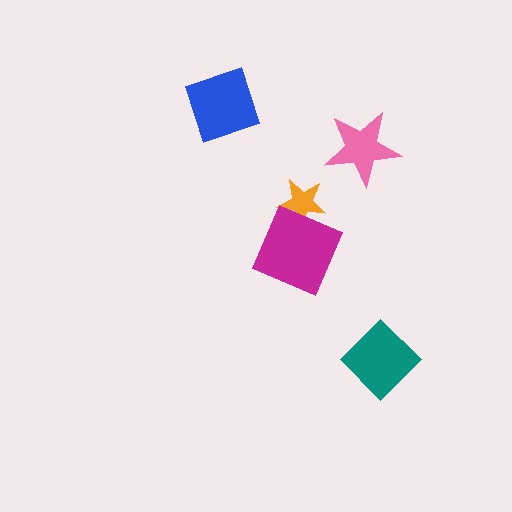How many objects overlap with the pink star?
0 objects overlap with the pink star.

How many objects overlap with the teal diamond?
0 objects overlap with the teal diamond.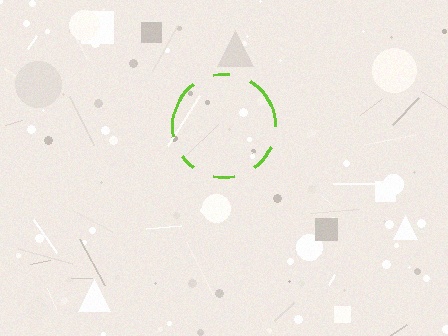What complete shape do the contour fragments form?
The contour fragments form a circle.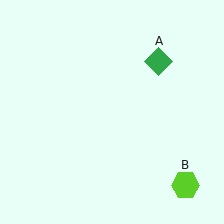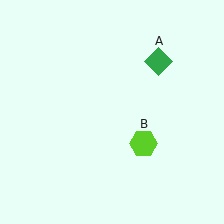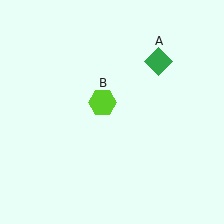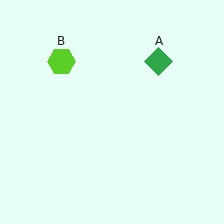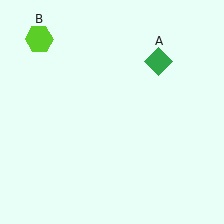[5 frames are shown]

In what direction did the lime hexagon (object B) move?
The lime hexagon (object B) moved up and to the left.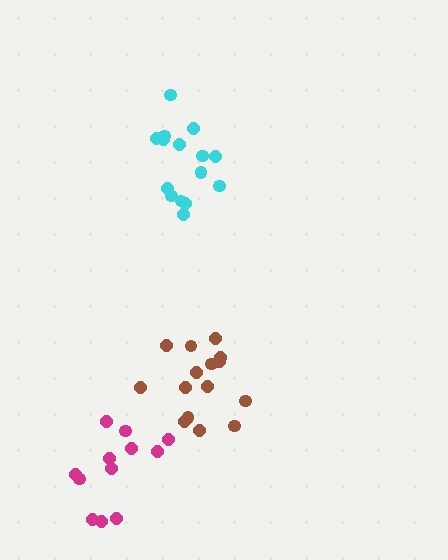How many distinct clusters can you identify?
There are 3 distinct clusters.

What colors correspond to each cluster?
The clusters are colored: magenta, cyan, brown.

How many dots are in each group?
Group 1: 12 dots, Group 2: 15 dots, Group 3: 15 dots (42 total).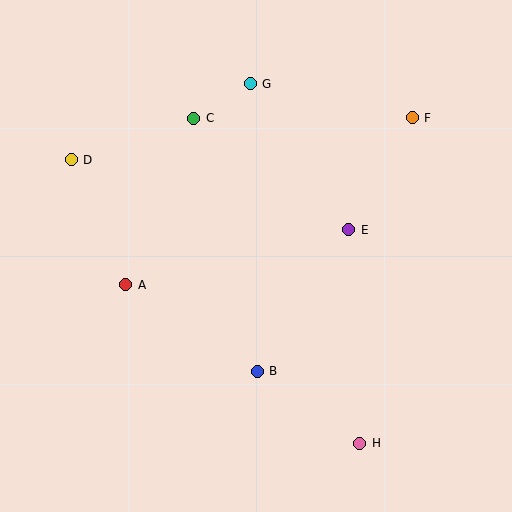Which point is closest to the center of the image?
Point E at (349, 230) is closest to the center.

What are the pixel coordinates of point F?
Point F is at (412, 118).